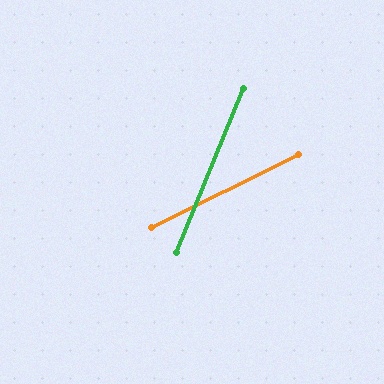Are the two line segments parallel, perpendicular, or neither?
Neither parallel nor perpendicular — they differ by about 41°.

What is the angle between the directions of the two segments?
Approximately 41 degrees.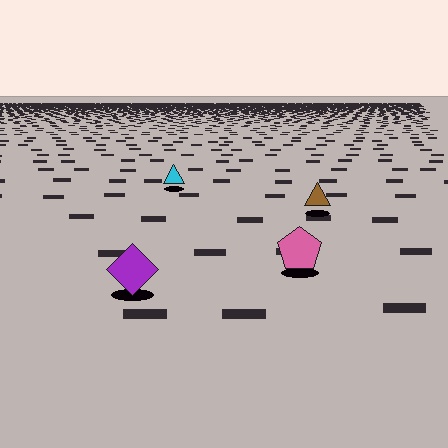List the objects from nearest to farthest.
From nearest to farthest: the purple diamond, the pink pentagon, the brown triangle, the cyan triangle.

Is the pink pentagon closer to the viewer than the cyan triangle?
Yes. The pink pentagon is closer — you can tell from the texture gradient: the ground texture is coarser near it.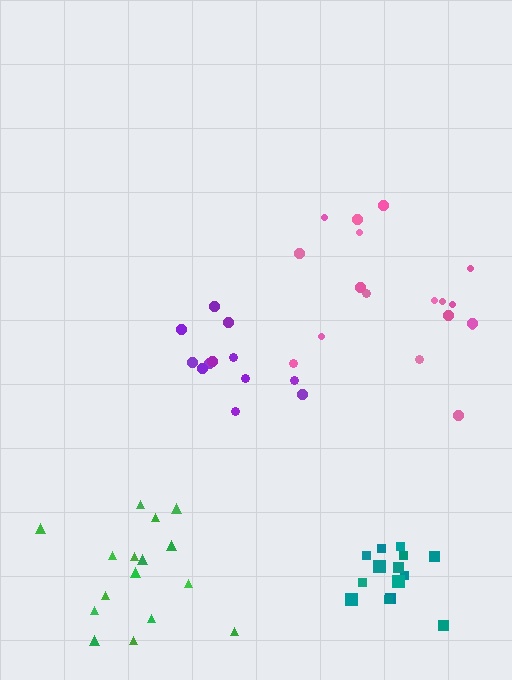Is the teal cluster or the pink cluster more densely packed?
Teal.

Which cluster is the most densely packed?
Teal.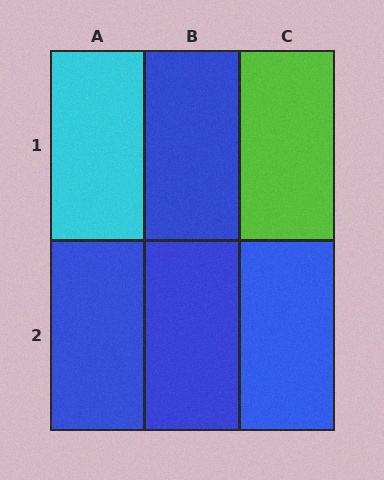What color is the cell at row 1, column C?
Lime.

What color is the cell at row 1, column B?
Blue.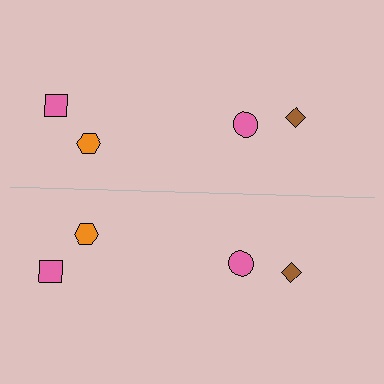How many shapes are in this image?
There are 8 shapes in this image.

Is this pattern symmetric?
Yes, this pattern has bilateral (reflection) symmetry.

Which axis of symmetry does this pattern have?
The pattern has a horizontal axis of symmetry running through the center of the image.